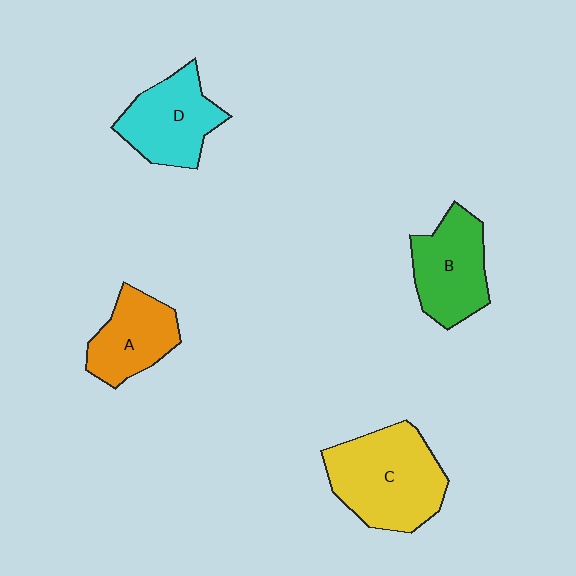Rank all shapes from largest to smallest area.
From largest to smallest: C (yellow), B (green), D (cyan), A (orange).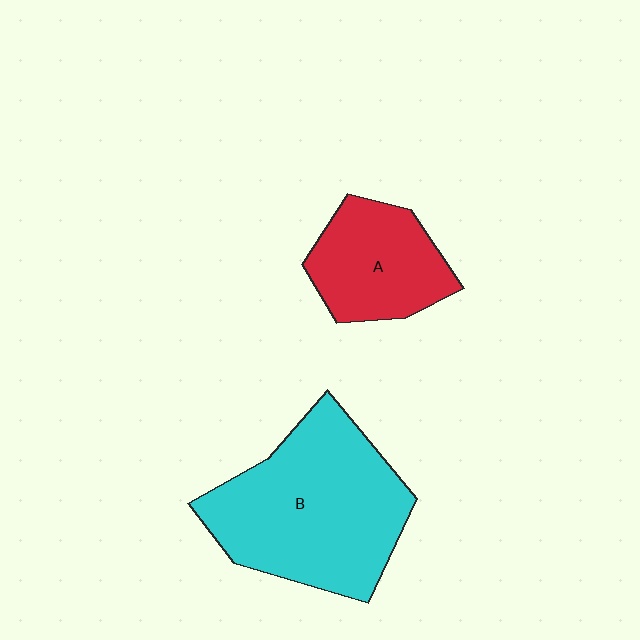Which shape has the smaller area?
Shape A (red).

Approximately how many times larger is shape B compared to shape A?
Approximately 1.9 times.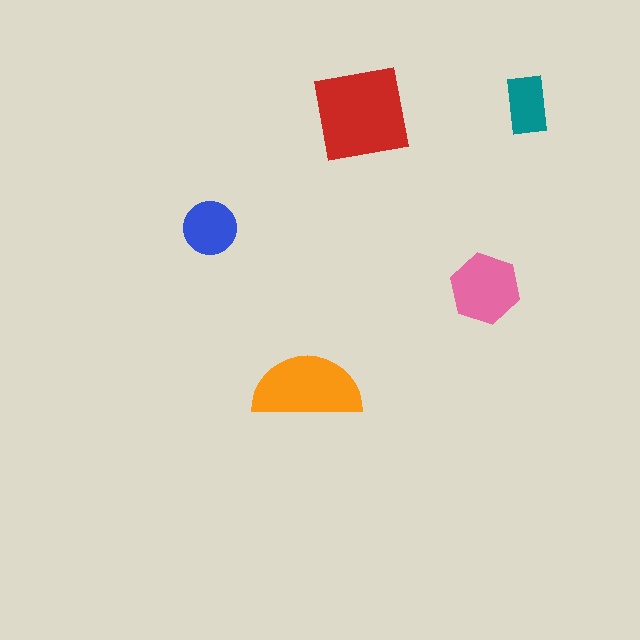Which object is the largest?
The red square.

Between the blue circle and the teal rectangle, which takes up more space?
The blue circle.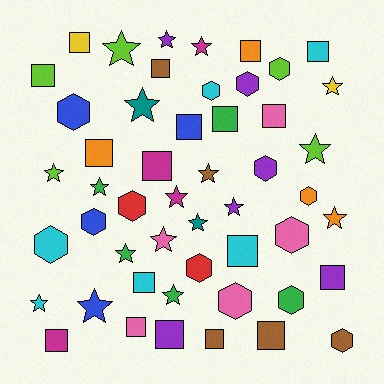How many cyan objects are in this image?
There are 6 cyan objects.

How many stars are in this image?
There are 18 stars.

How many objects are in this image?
There are 50 objects.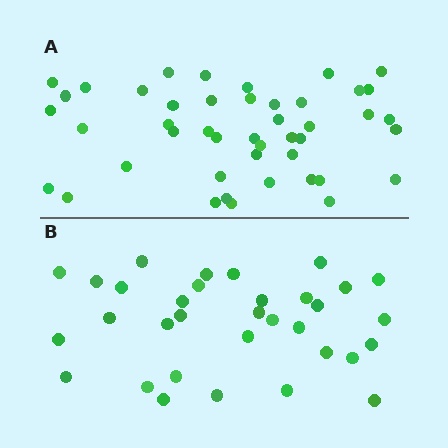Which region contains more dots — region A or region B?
Region A (the top region) has more dots.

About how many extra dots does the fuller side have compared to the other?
Region A has roughly 12 or so more dots than region B.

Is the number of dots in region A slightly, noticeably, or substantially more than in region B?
Region A has noticeably more, but not dramatically so. The ratio is roughly 1.4 to 1.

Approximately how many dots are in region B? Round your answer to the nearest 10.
About 30 dots. (The exact count is 33, which rounds to 30.)